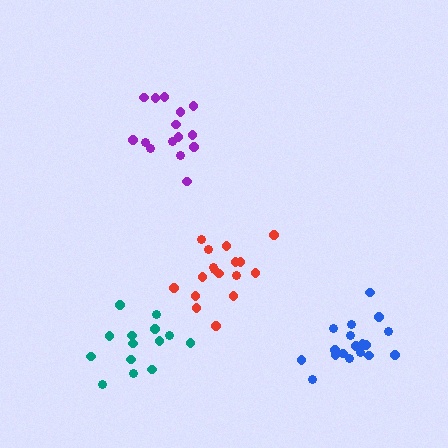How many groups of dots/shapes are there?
There are 4 groups.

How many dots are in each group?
Group 1: 17 dots, Group 2: 18 dots, Group 3: 14 dots, Group 4: 15 dots (64 total).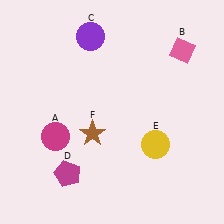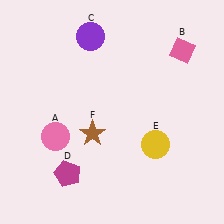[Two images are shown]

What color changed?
The circle (A) changed from magenta in Image 1 to pink in Image 2.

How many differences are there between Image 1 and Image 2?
There is 1 difference between the two images.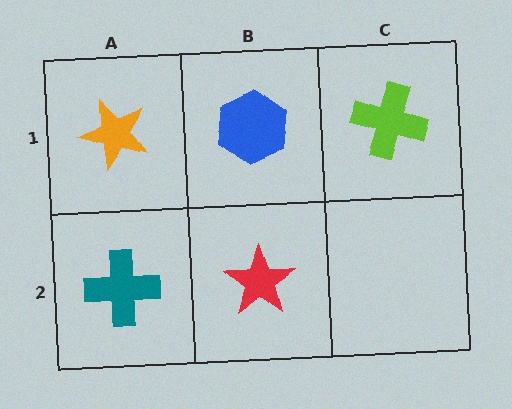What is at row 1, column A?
An orange star.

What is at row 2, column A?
A teal cross.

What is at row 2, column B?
A red star.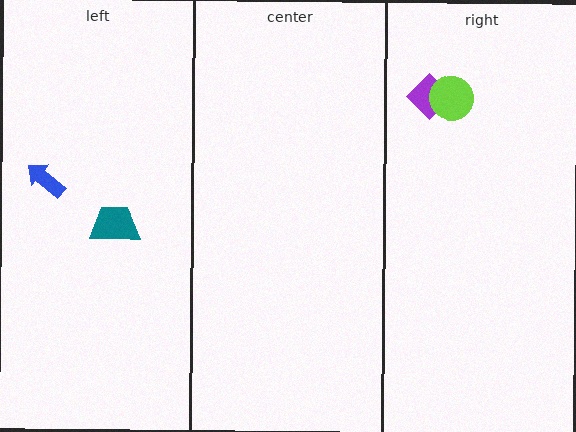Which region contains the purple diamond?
The right region.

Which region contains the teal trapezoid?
The left region.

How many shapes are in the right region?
2.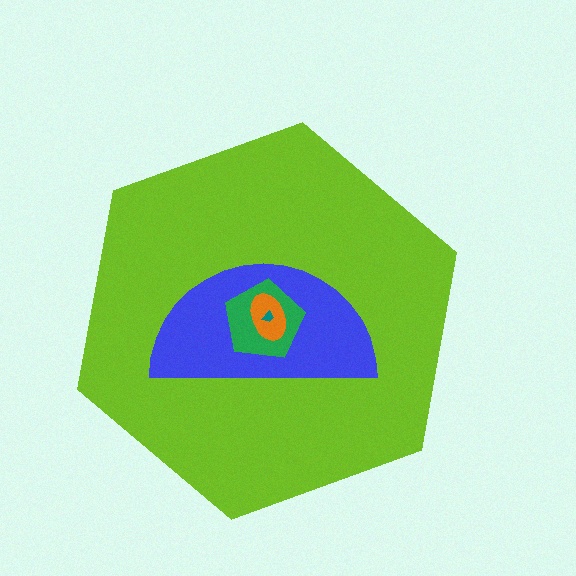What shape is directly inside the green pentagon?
The orange ellipse.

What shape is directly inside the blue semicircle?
The green pentagon.